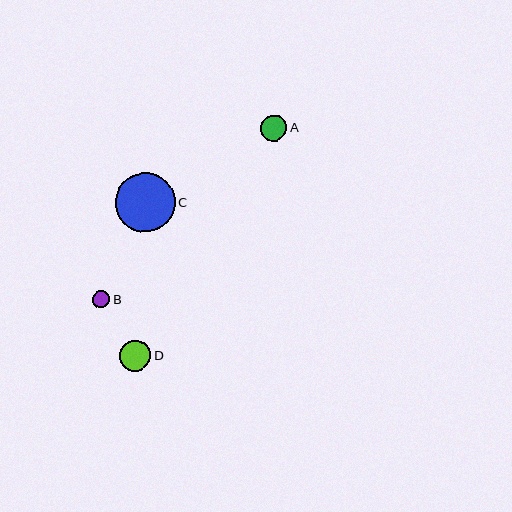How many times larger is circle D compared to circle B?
Circle D is approximately 1.8 times the size of circle B.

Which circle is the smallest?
Circle B is the smallest with a size of approximately 17 pixels.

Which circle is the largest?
Circle C is the largest with a size of approximately 59 pixels.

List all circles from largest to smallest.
From largest to smallest: C, D, A, B.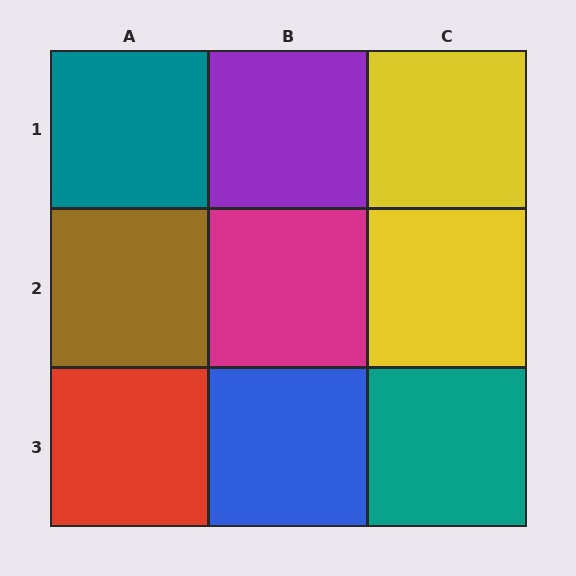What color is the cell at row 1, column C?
Yellow.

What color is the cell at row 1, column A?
Teal.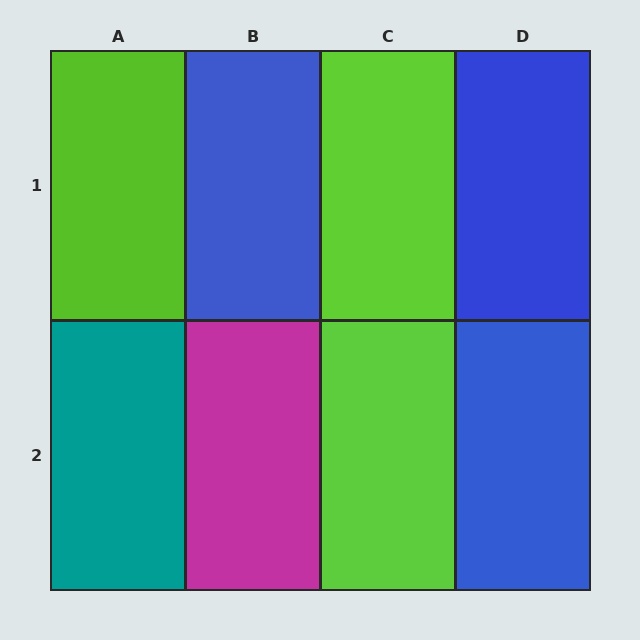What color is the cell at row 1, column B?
Blue.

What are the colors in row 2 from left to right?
Teal, magenta, lime, blue.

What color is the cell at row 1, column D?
Blue.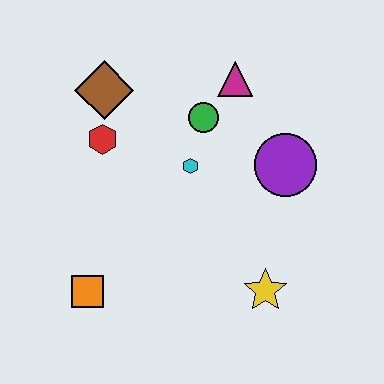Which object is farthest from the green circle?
The orange square is farthest from the green circle.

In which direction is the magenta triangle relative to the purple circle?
The magenta triangle is above the purple circle.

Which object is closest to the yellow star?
The purple circle is closest to the yellow star.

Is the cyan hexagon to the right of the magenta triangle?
No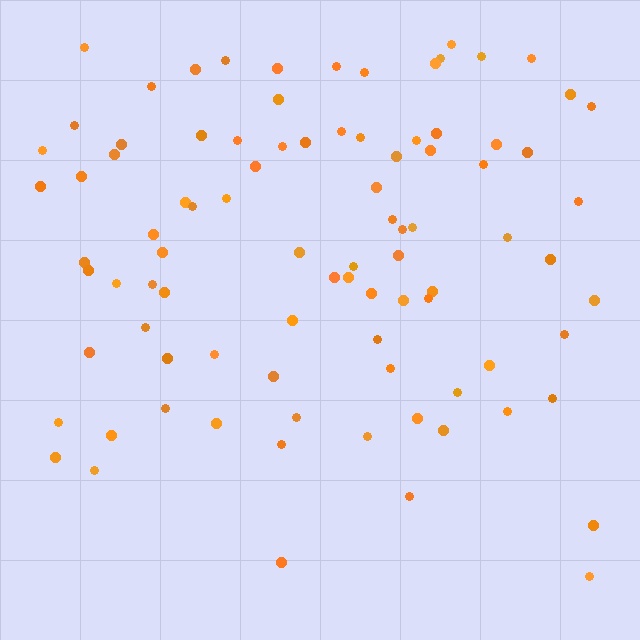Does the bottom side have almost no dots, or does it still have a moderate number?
Still a moderate number, just noticeably fewer than the top.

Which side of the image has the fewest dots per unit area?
The bottom.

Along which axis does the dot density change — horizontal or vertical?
Vertical.